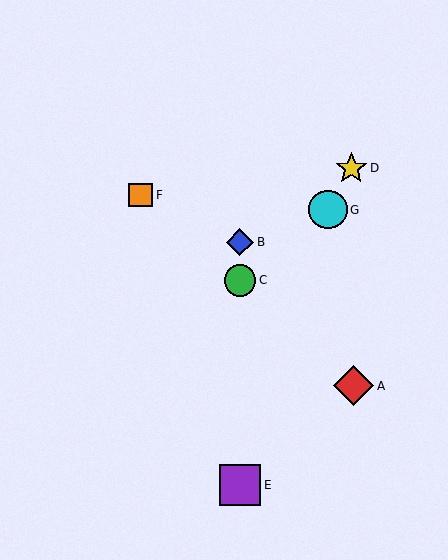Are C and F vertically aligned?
No, C is at x≈240 and F is at x≈141.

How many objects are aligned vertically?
3 objects (B, C, E) are aligned vertically.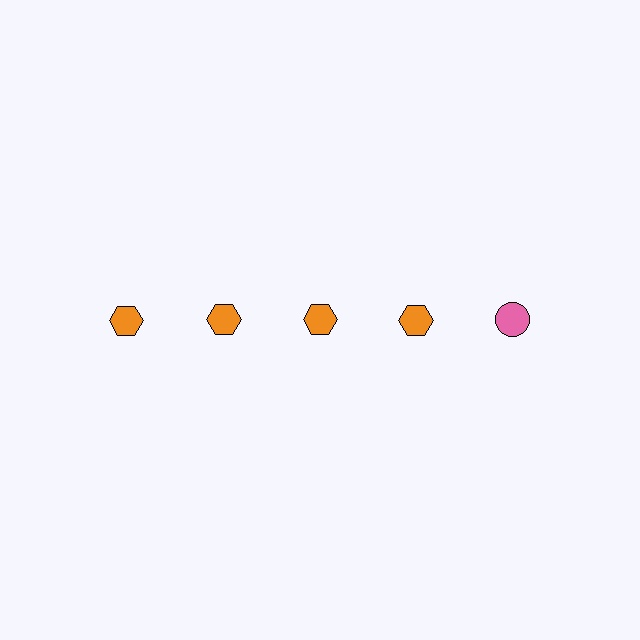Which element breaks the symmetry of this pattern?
The pink circle in the top row, rightmost column breaks the symmetry. All other shapes are orange hexagons.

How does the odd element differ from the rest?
It differs in both color (pink instead of orange) and shape (circle instead of hexagon).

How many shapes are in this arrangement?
There are 5 shapes arranged in a grid pattern.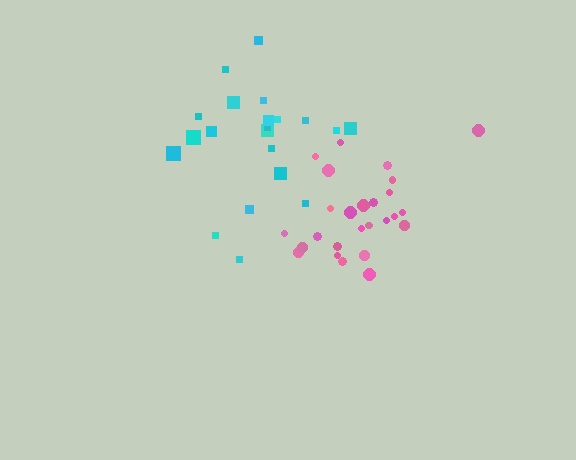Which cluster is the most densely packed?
Pink.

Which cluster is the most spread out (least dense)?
Cyan.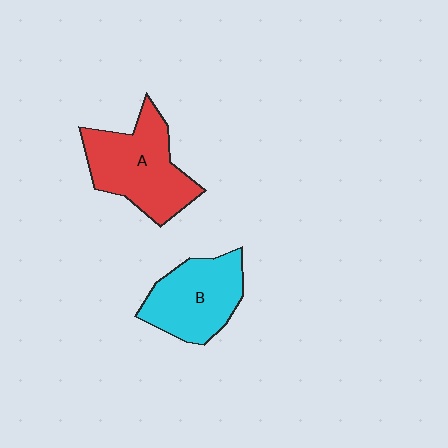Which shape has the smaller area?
Shape B (cyan).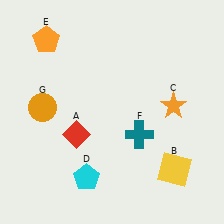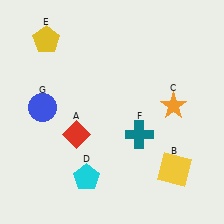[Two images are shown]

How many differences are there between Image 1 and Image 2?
There are 2 differences between the two images.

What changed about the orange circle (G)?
In Image 1, G is orange. In Image 2, it changed to blue.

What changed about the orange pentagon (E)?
In Image 1, E is orange. In Image 2, it changed to yellow.